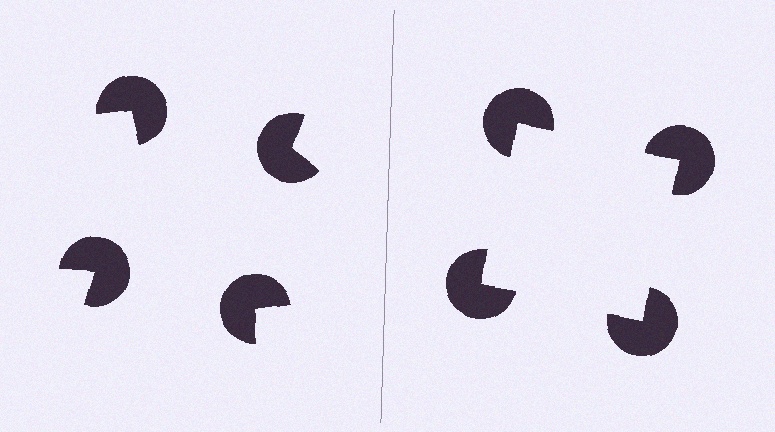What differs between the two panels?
The pac-man discs are positioned identically on both sides; only the wedge orientations differ. On the right they align to a square; on the left they are misaligned.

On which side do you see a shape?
An illusory square appears on the right side. On the left side the wedge cuts are rotated, so no coherent shape forms.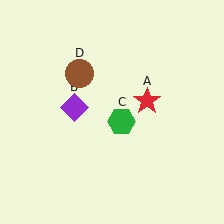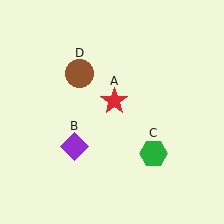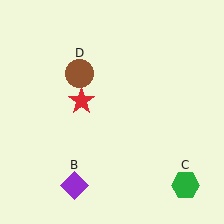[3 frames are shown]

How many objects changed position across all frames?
3 objects changed position: red star (object A), purple diamond (object B), green hexagon (object C).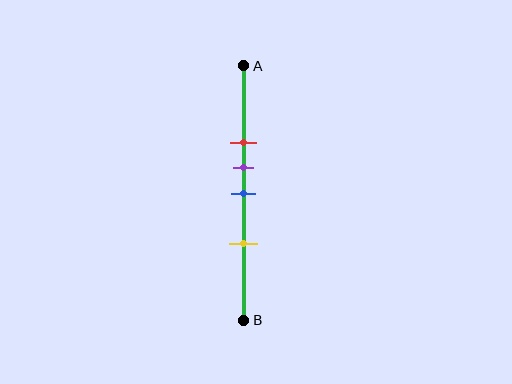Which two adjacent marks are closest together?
The purple and blue marks are the closest adjacent pair.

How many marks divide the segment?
There are 4 marks dividing the segment.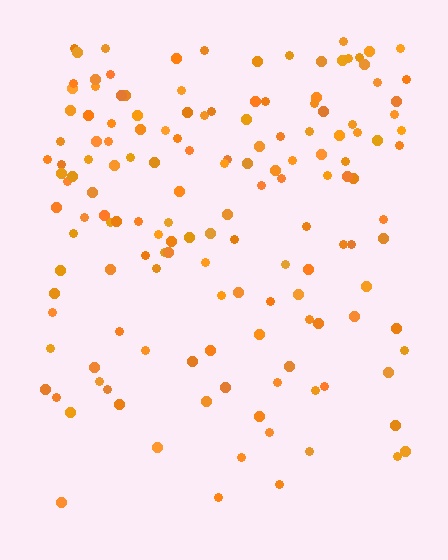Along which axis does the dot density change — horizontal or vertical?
Vertical.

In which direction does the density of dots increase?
From bottom to top, with the top side densest.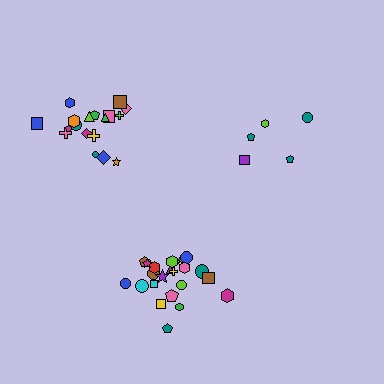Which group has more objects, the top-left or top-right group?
The top-left group.